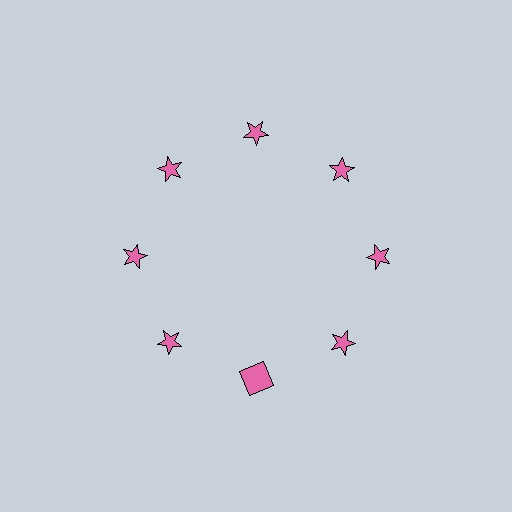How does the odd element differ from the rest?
It has a different shape: square instead of star.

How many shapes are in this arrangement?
There are 8 shapes arranged in a ring pattern.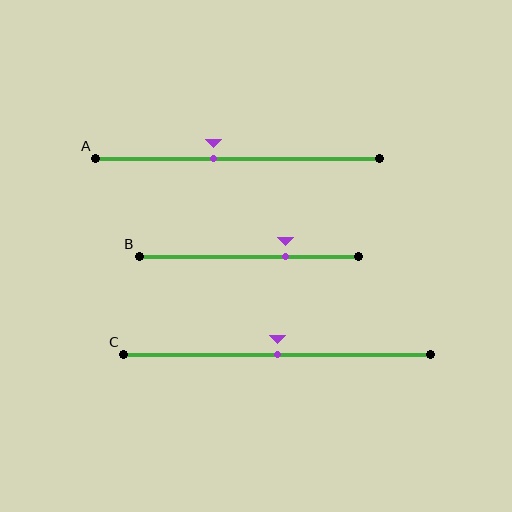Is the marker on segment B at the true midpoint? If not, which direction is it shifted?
No, the marker on segment B is shifted to the right by about 17% of the segment length.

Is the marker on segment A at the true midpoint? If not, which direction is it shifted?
No, the marker on segment A is shifted to the left by about 8% of the segment length.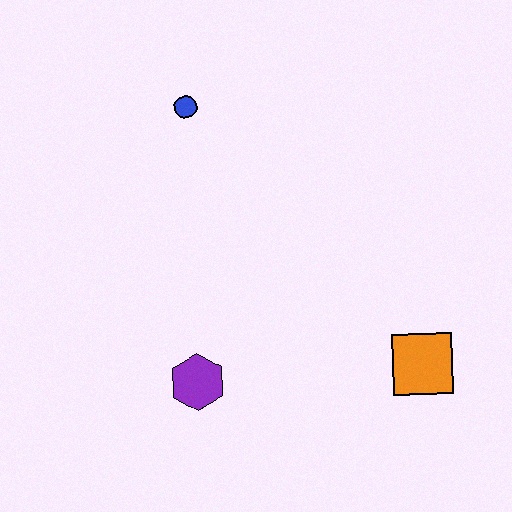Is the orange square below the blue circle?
Yes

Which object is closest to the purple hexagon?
The orange square is closest to the purple hexagon.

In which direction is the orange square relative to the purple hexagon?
The orange square is to the right of the purple hexagon.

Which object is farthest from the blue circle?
The orange square is farthest from the blue circle.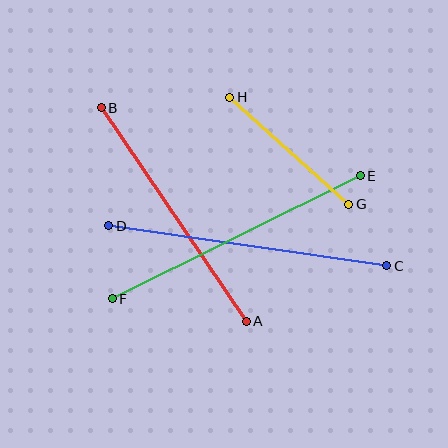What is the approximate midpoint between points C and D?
The midpoint is at approximately (248, 246) pixels.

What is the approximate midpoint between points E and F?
The midpoint is at approximately (236, 237) pixels.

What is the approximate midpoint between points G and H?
The midpoint is at approximately (289, 151) pixels.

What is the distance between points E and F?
The distance is approximately 277 pixels.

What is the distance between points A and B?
The distance is approximately 258 pixels.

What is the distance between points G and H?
The distance is approximately 160 pixels.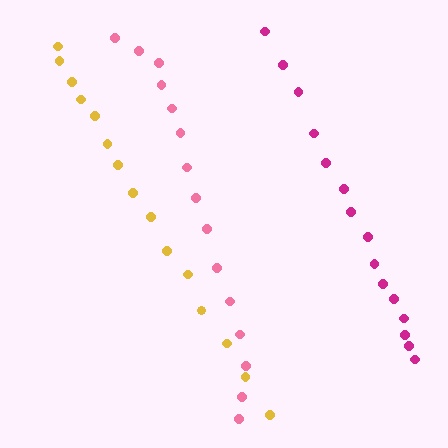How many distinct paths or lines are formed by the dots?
There are 3 distinct paths.